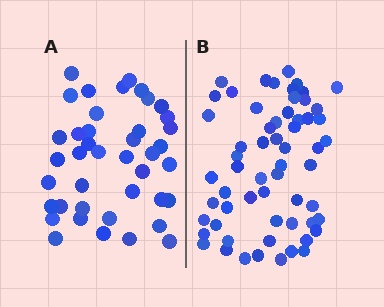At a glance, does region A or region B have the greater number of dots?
Region B (the right region) has more dots.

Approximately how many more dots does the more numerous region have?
Region B has approximately 20 more dots than region A.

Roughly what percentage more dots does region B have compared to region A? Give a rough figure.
About 45% more.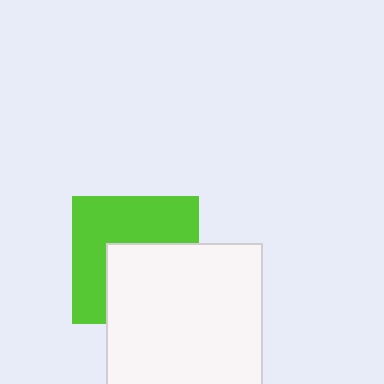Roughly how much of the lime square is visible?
About half of it is visible (roughly 54%).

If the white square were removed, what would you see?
You would see the complete lime square.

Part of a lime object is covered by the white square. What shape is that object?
It is a square.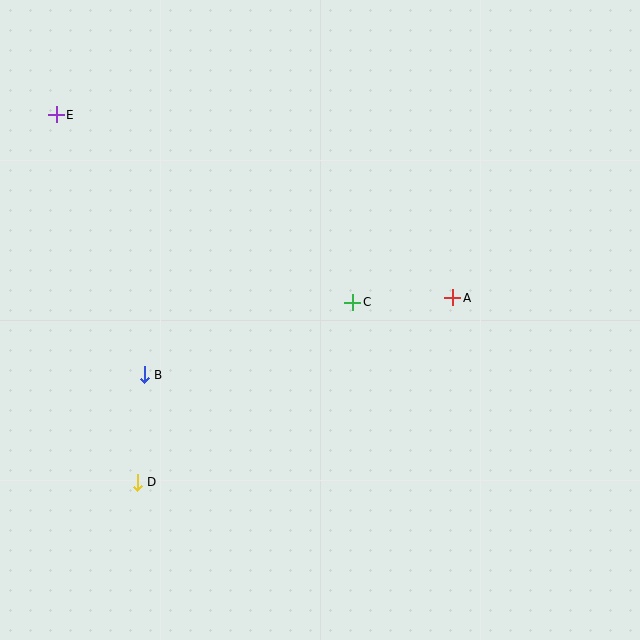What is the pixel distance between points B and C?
The distance between B and C is 221 pixels.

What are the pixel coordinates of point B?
Point B is at (144, 375).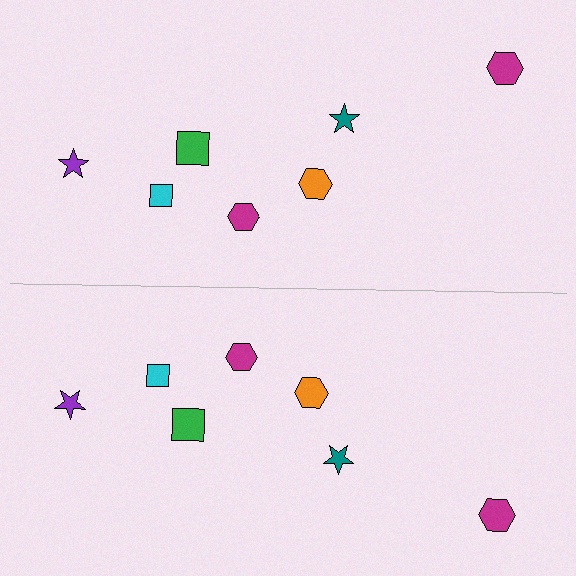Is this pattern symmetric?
Yes, this pattern has bilateral (reflection) symmetry.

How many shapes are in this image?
There are 14 shapes in this image.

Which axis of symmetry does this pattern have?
The pattern has a horizontal axis of symmetry running through the center of the image.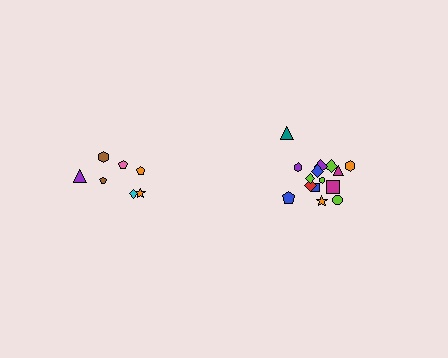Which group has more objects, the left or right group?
The right group.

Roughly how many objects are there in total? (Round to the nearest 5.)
Roughly 20 objects in total.